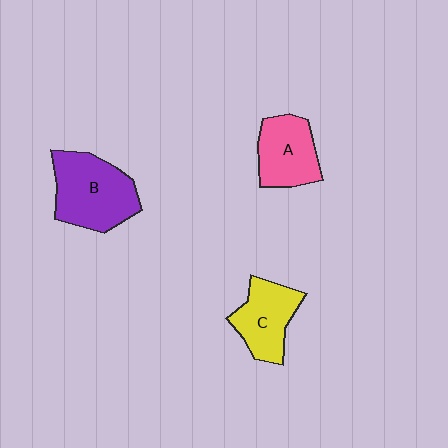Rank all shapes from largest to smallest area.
From largest to smallest: B (purple), C (yellow), A (pink).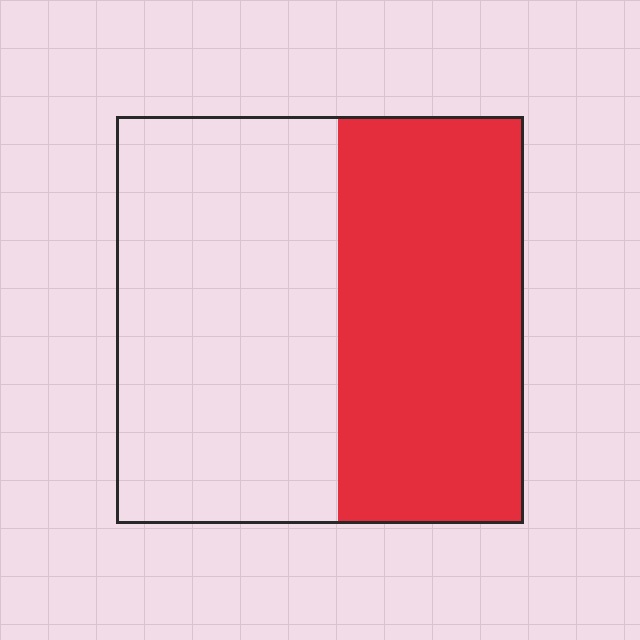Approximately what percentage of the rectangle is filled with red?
Approximately 45%.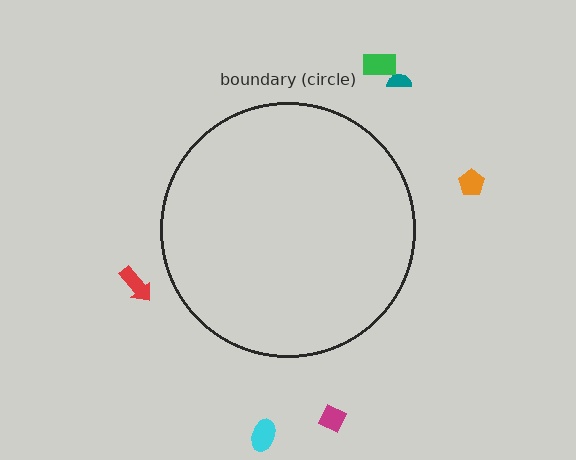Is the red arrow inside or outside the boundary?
Outside.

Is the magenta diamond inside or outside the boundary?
Outside.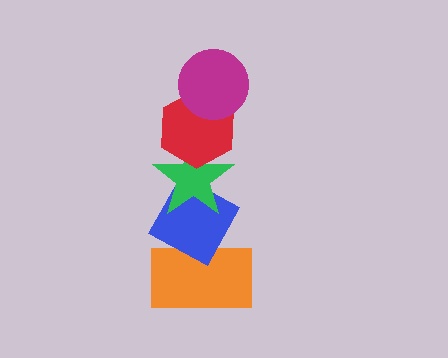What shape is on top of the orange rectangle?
The blue diamond is on top of the orange rectangle.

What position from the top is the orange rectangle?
The orange rectangle is 5th from the top.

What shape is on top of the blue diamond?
The green star is on top of the blue diamond.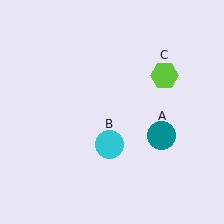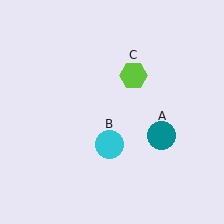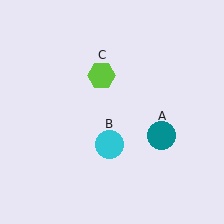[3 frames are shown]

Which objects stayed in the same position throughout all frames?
Teal circle (object A) and cyan circle (object B) remained stationary.